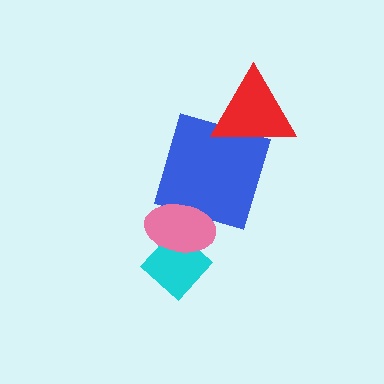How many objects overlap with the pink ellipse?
2 objects overlap with the pink ellipse.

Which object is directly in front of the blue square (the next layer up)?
The red triangle is directly in front of the blue square.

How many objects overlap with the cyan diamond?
1 object overlaps with the cyan diamond.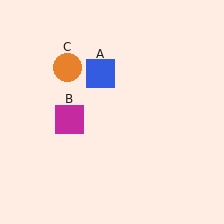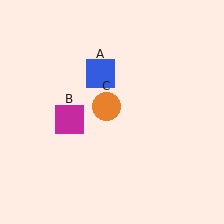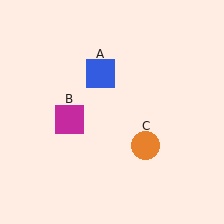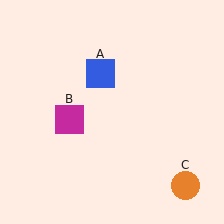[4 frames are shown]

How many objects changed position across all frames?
1 object changed position: orange circle (object C).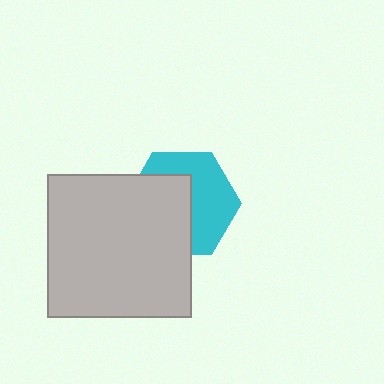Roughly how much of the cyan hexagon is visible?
About half of it is visible (roughly 50%).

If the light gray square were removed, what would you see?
You would see the complete cyan hexagon.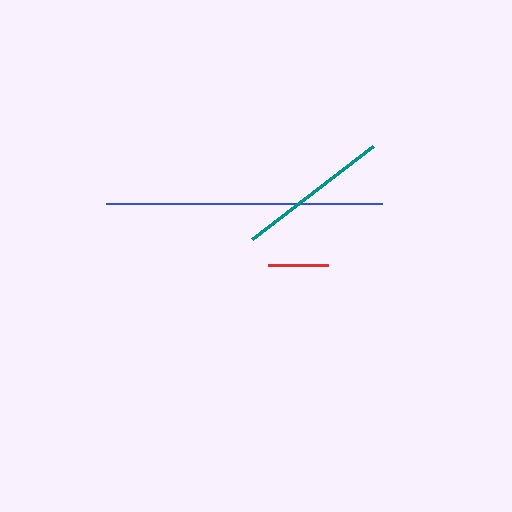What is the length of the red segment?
The red segment is approximately 61 pixels long.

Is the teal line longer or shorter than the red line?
The teal line is longer than the red line.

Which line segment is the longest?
The blue line is the longest at approximately 276 pixels.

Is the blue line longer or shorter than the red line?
The blue line is longer than the red line.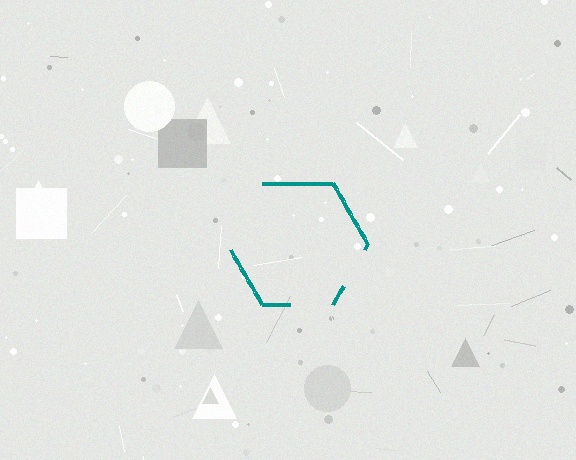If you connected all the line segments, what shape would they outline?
They would outline a hexagon.